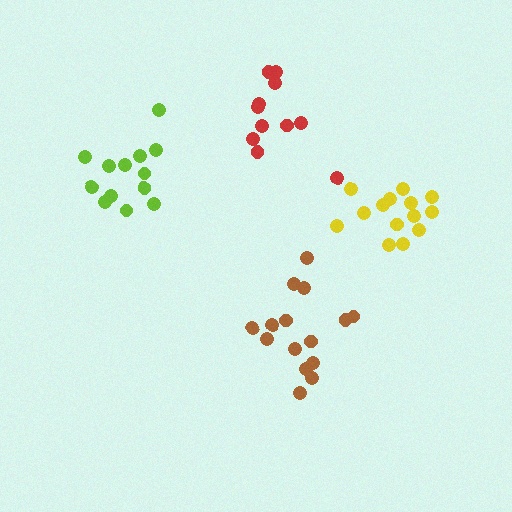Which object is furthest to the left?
The lime cluster is leftmost.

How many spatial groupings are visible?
There are 4 spatial groupings.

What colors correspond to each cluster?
The clusters are colored: lime, brown, yellow, red.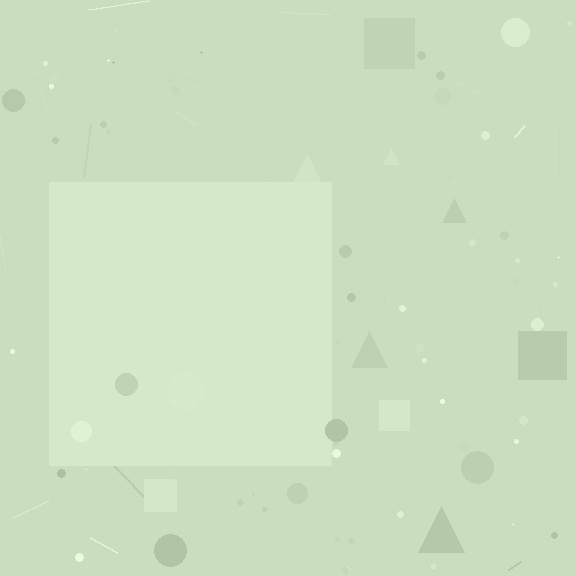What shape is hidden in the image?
A square is hidden in the image.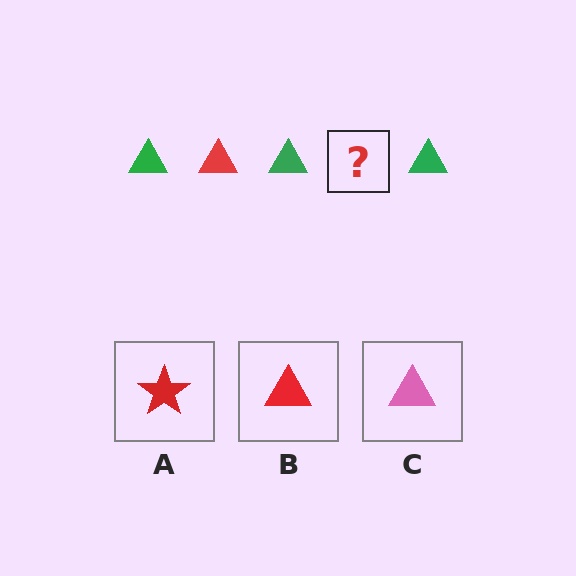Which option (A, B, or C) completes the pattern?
B.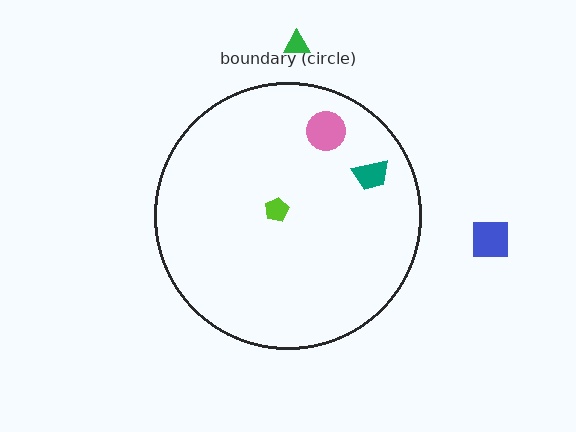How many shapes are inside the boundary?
3 inside, 2 outside.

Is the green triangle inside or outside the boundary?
Outside.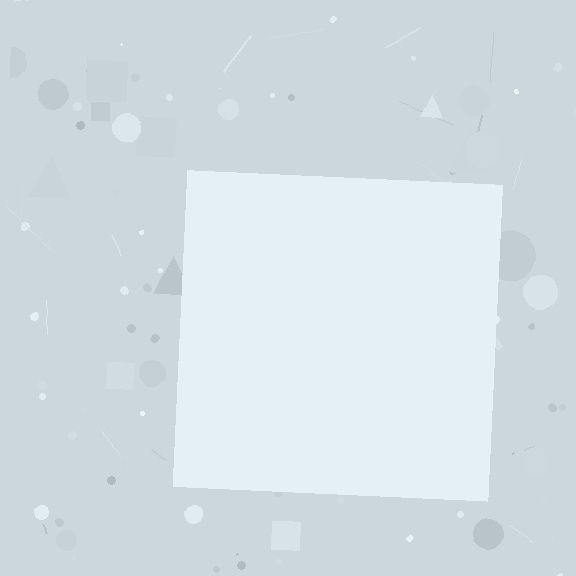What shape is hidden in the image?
A square is hidden in the image.